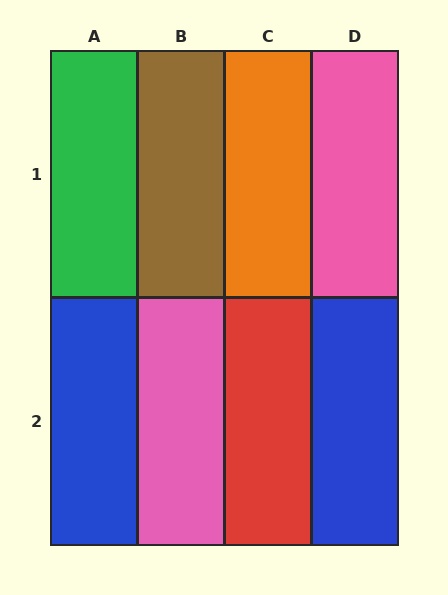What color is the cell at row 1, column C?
Orange.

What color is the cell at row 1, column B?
Brown.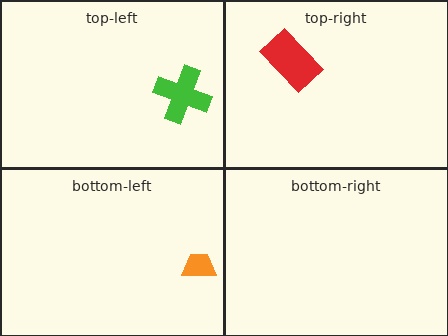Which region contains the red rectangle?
The top-right region.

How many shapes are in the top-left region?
1.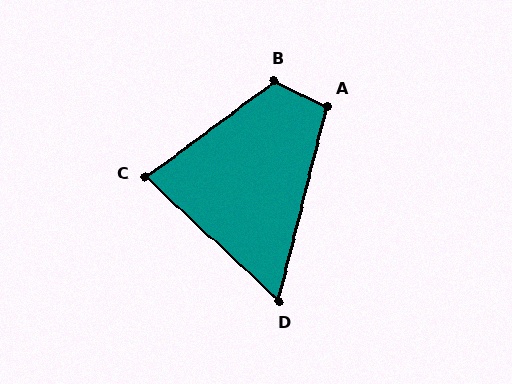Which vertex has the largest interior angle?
B, at approximately 119 degrees.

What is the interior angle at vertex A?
Approximately 101 degrees (obtuse).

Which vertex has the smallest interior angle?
D, at approximately 61 degrees.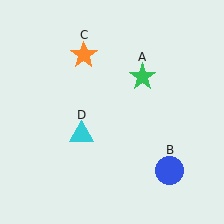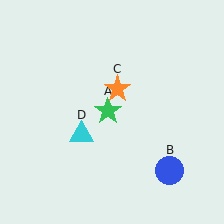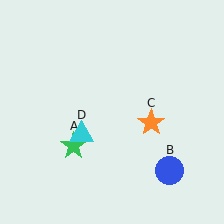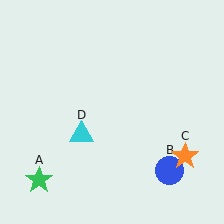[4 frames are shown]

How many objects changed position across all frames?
2 objects changed position: green star (object A), orange star (object C).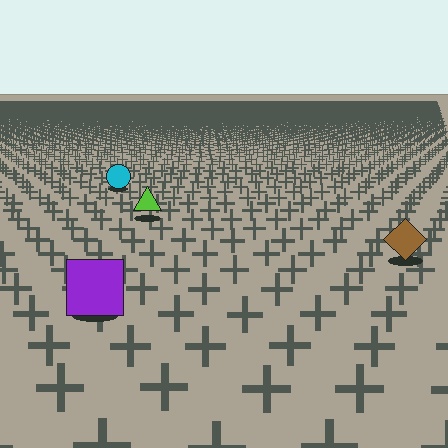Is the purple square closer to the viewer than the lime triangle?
Yes. The purple square is closer — you can tell from the texture gradient: the ground texture is coarser near it.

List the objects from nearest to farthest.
From nearest to farthest: the purple square, the brown diamond, the lime triangle, the cyan circle.